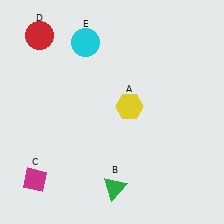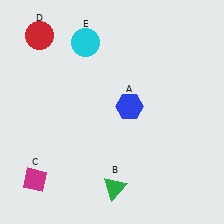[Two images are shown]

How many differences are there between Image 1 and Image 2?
There is 1 difference between the two images.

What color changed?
The hexagon (A) changed from yellow in Image 1 to blue in Image 2.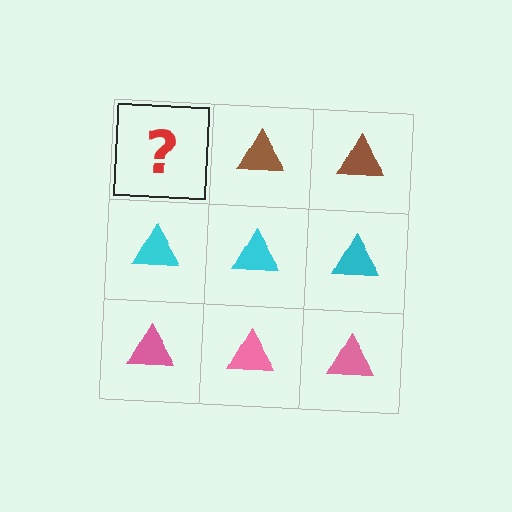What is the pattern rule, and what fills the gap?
The rule is that each row has a consistent color. The gap should be filled with a brown triangle.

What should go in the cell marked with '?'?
The missing cell should contain a brown triangle.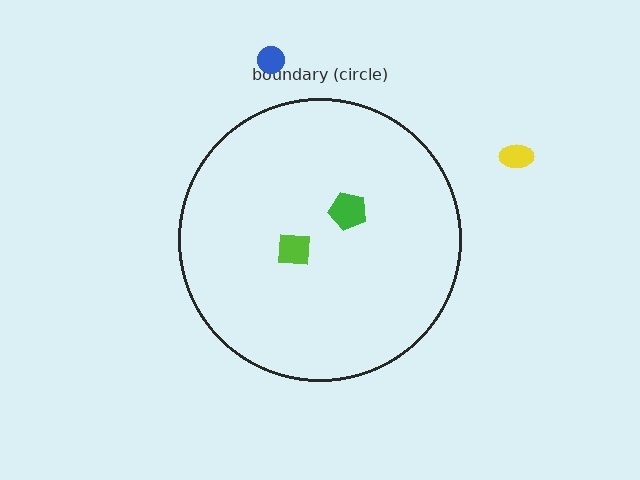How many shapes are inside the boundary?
2 inside, 2 outside.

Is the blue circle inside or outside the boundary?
Outside.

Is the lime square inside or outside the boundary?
Inside.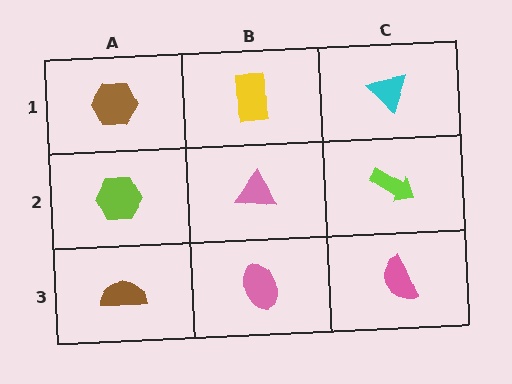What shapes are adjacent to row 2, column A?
A brown hexagon (row 1, column A), a brown semicircle (row 3, column A), a pink triangle (row 2, column B).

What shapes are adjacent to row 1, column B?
A pink triangle (row 2, column B), a brown hexagon (row 1, column A), a cyan triangle (row 1, column C).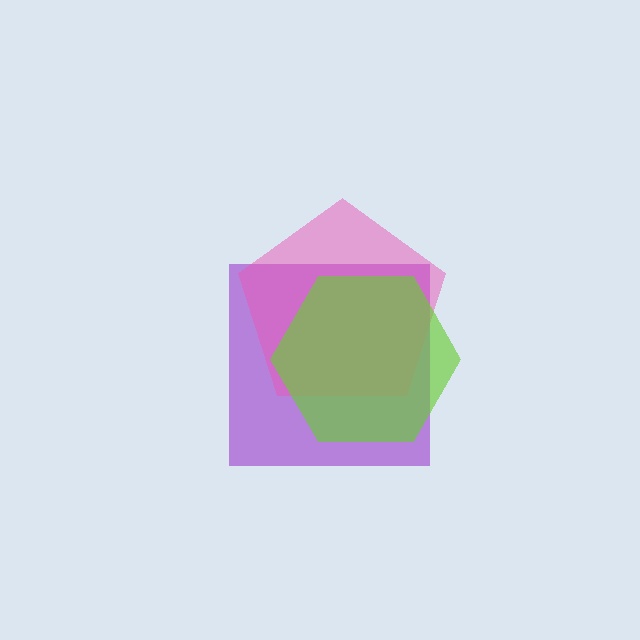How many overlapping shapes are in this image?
There are 3 overlapping shapes in the image.